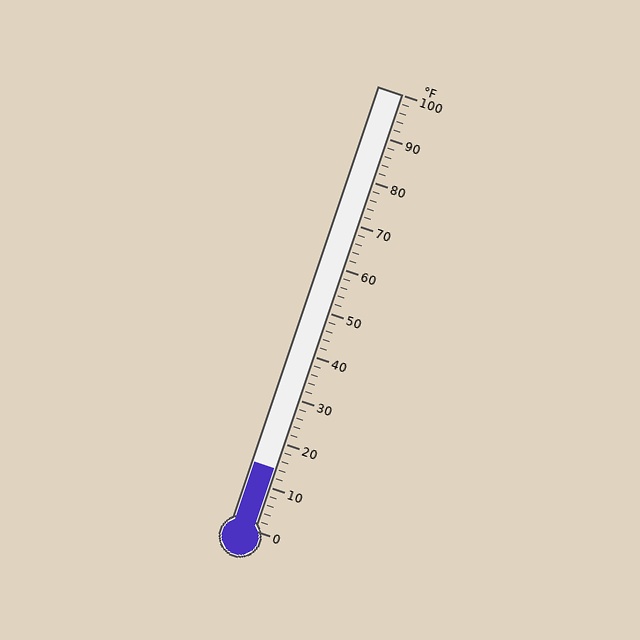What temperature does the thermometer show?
The thermometer shows approximately 14°F.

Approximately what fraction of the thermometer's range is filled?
The thermometer is filled to approximately 15% of its range.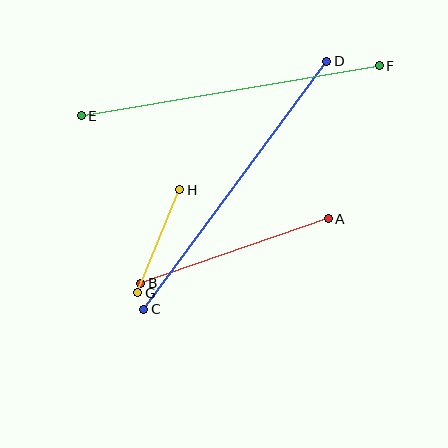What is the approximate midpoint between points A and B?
The midpoint is at approximately (235, 251) pixels.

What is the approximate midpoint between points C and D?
The midpoint is at approximately (235, 185) pixels.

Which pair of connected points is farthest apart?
Points C and D are farthest apart.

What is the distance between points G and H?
The distance is approximately 111 pixels.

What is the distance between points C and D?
The distance is approximately 309 pixels.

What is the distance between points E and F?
The distance is approximately 302 pixels.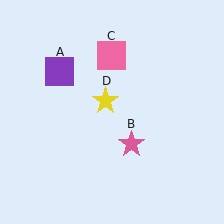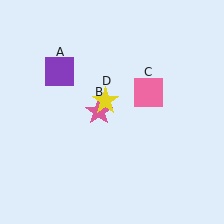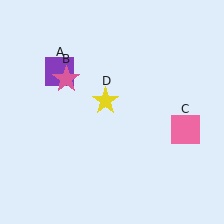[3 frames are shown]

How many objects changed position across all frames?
2 objects changed position: pink star (object B), pink square (object C).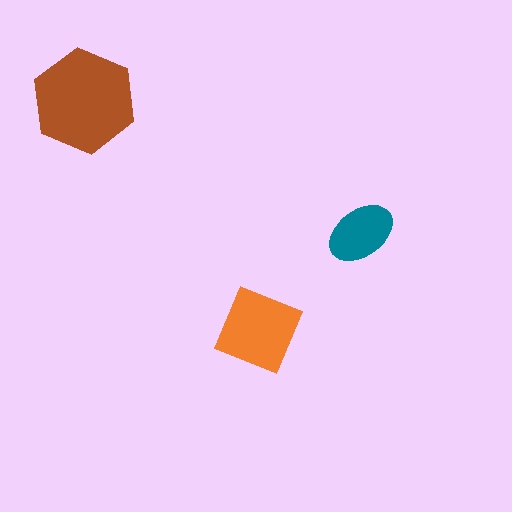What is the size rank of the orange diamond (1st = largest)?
2nd.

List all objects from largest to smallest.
The brown hexagon, the orange diamond, the teal ellipse.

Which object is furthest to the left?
The brown hexagon is leftmost.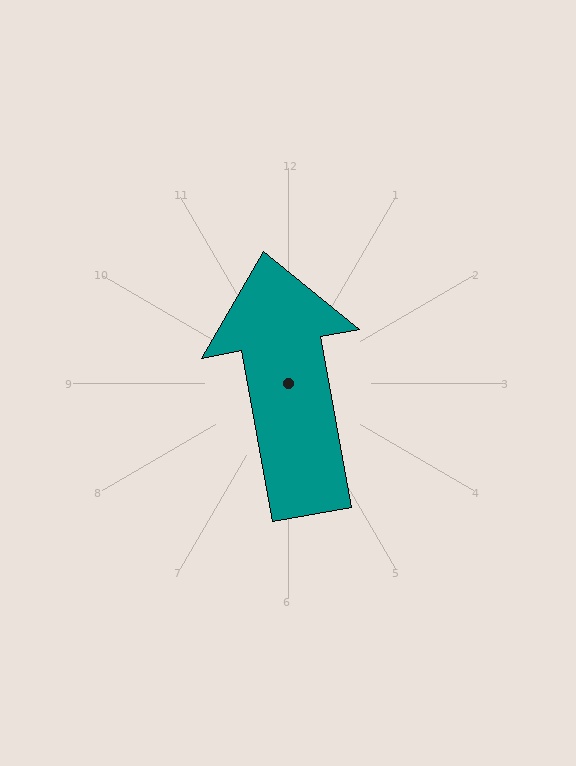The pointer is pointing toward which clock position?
Roughly 12 o'clock.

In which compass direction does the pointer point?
North.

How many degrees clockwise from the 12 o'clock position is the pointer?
Approximately 350 degrees.